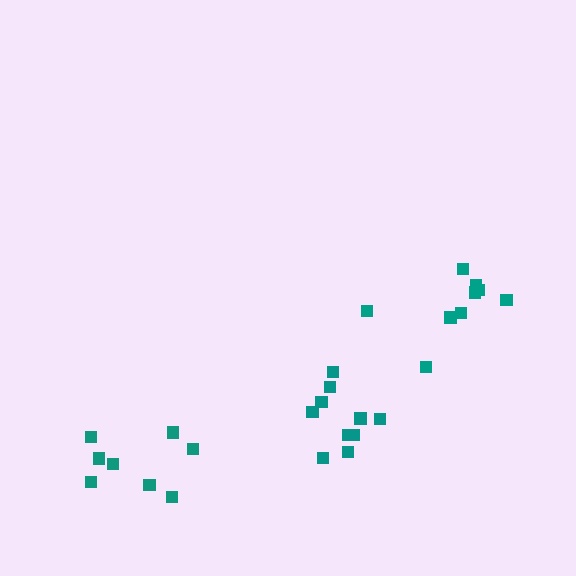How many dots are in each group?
Group 1: 8 dots, Group 2: 9 dots, Group 3: 10 dots (27 total).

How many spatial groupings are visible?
There are 3 spatial groupings.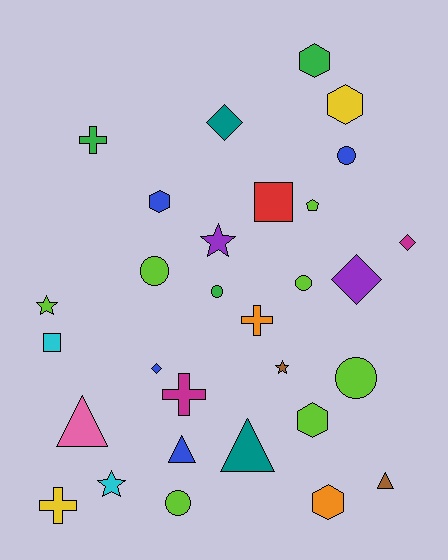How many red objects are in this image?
There is 1 red object.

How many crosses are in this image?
There are 4 crosses.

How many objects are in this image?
There are 30 objects.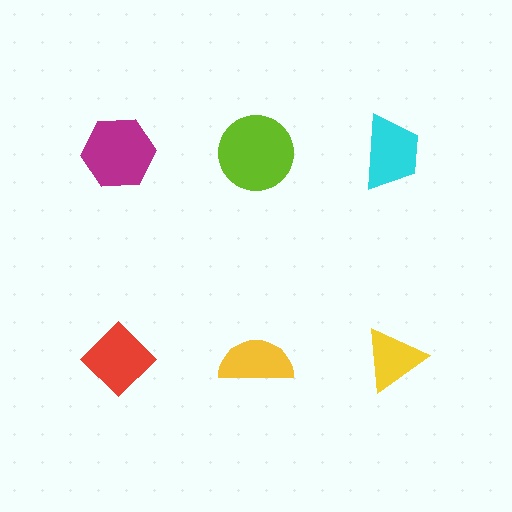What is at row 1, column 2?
A lime circle.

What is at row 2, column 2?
A yellow semicircle.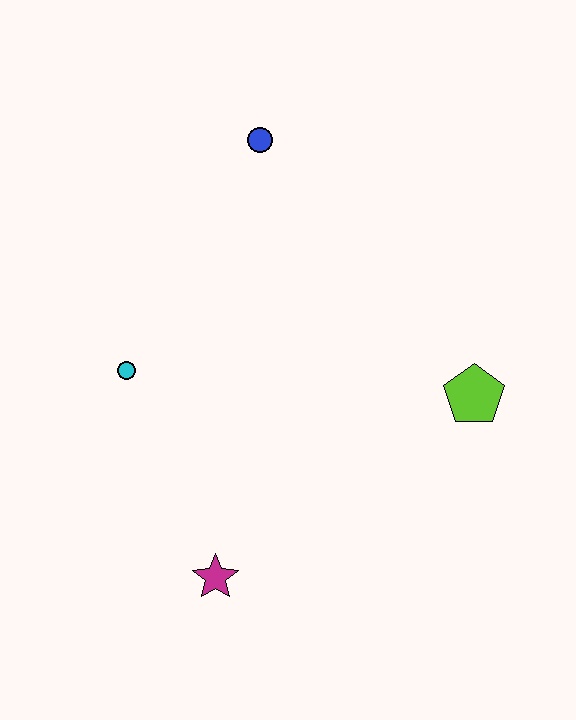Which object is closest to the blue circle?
The cyan circle is closest to the blue circle.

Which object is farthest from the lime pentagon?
The cyan circle is farthest from the lime pentagon.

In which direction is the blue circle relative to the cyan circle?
The blue circle is above the cyan circle.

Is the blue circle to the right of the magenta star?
Yes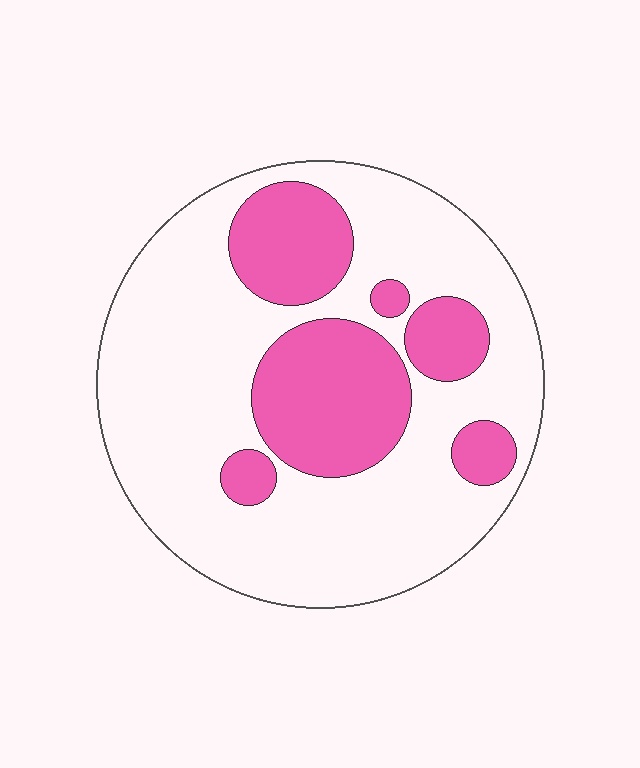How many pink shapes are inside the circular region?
6.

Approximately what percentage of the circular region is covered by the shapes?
Approximately 30%.